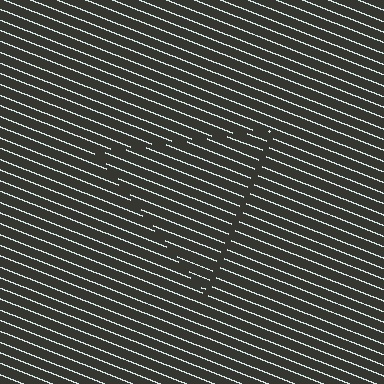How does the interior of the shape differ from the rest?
The interior of the shape contains the same grating, shifted by half a period — the contour is defined by the phase discontinuity where line-ends from the inner and outer gratings abut.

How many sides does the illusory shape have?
3 sides — the line-ends trace a triangle.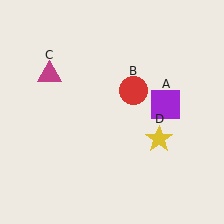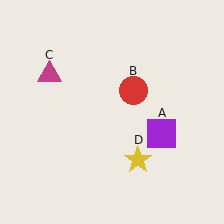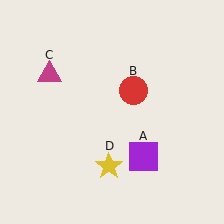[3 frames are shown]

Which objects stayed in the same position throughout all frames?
Red circle (object B) and magenta triangle (object C) remained stationary.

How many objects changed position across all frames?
2 objects changed position: purple square (object A), yellow star (object D).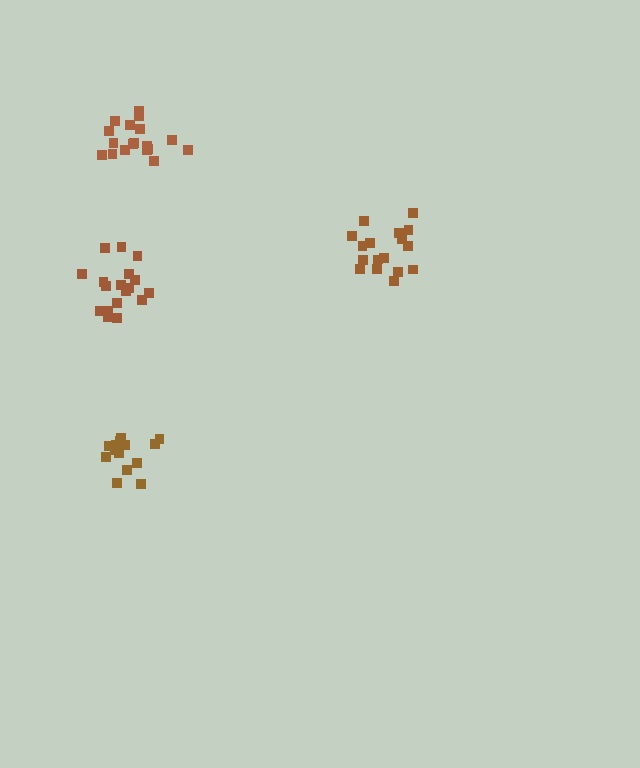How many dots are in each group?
Group 1: 18 dots, Group 2: 17 dots, Group 3: 18 dots, Group 4: 16 dots (69 total).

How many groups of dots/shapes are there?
There are 4 groups.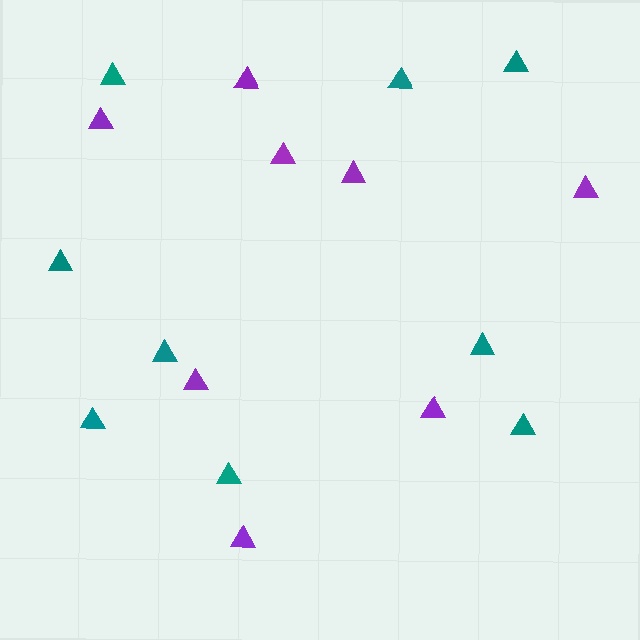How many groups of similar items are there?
There are 2 groups: one group of purple triangles (8) and one group of teal triangles (9).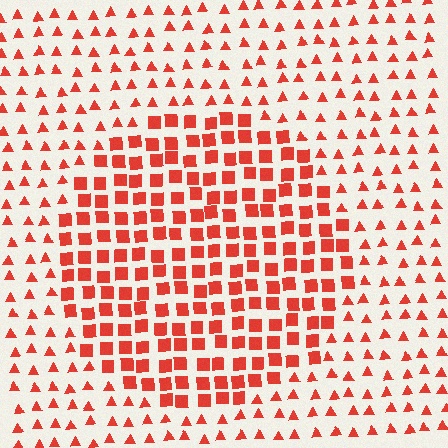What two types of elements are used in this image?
The image uses squares inside the circle region and triangles outside it.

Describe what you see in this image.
The image is filled with small red elements arranged in a uniform grid. A circle-shaped region contains squares, while the surrounding area contains triangles. The boundary is defined purely by the change in element shape.